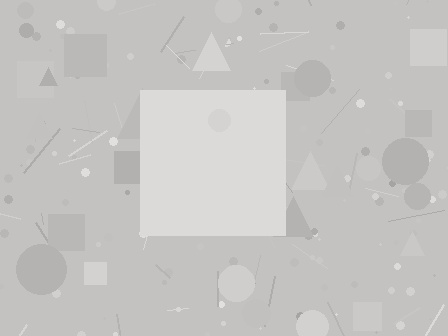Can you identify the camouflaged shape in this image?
The camouflaged shape is a square.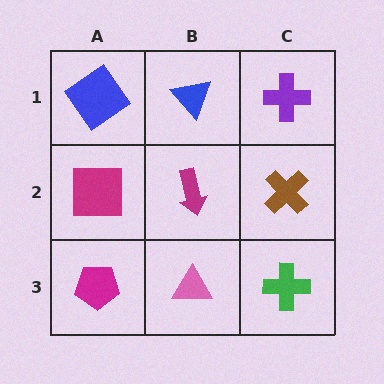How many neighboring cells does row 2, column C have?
3.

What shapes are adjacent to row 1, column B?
A magenta arrow (row 2, column B), a blue diamond (row 1, column A), a purple cross (row 1, column C).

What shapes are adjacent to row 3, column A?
A magenta square (row 2, column A), a pink triangle (row 3, column B).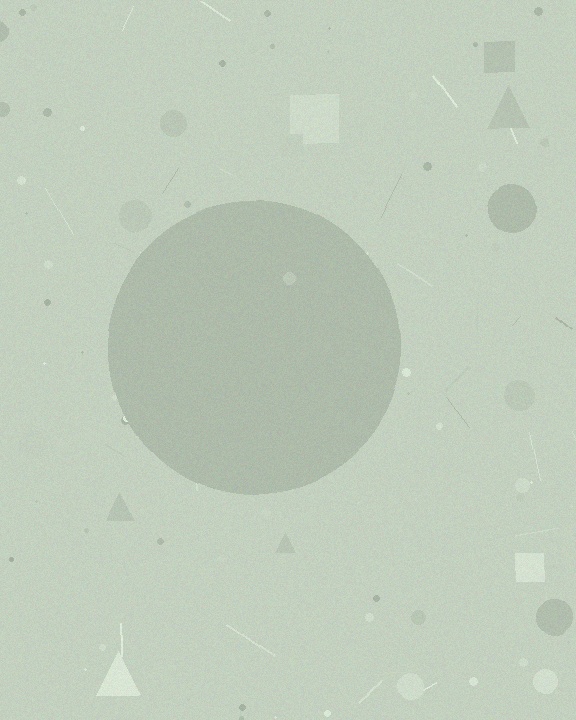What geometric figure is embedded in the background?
A circle is embedded in the background.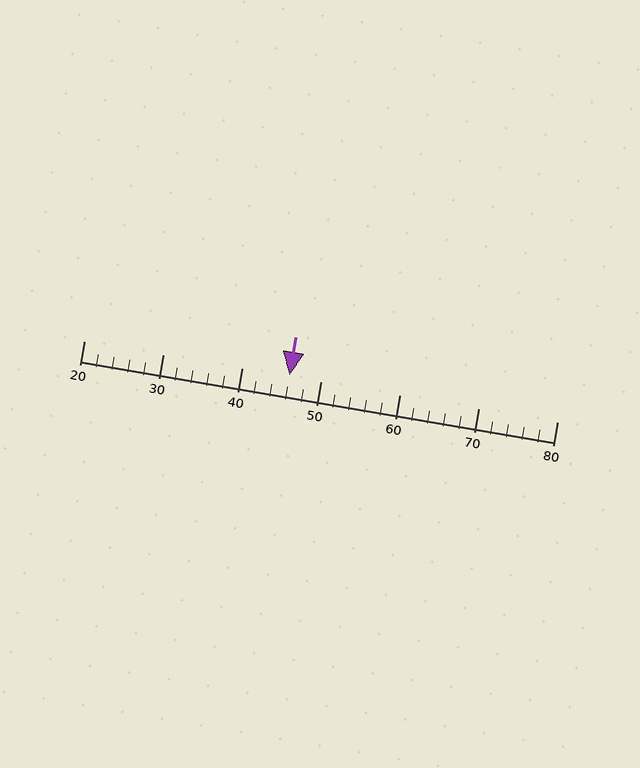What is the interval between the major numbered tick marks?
The major tick marks are spaced 10 units apart.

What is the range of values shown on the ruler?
The ruler shows values from 20 to 80.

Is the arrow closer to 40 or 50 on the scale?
The arrow is closer to 50.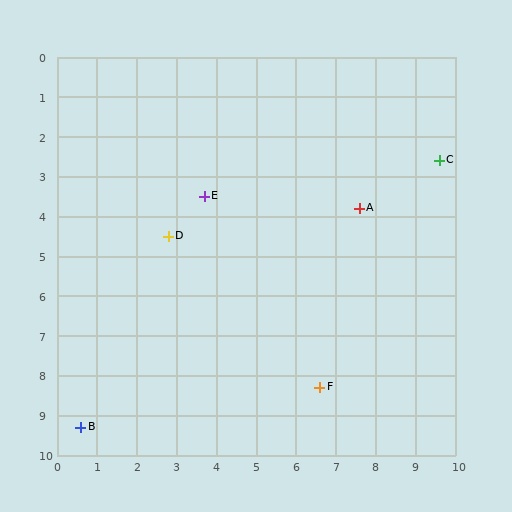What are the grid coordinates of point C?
Point C is at approximately (9.6, 2.6).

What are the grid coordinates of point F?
Point F is at approximately (6.6, 8.3).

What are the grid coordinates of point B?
Point B is at approximately (0.6, 9.3).